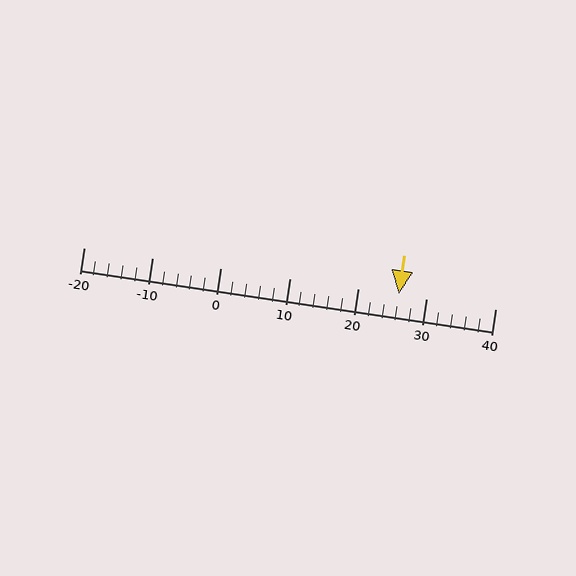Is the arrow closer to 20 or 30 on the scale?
The arrow is closer to 30.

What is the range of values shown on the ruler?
The ruler shows values from -20 to 40.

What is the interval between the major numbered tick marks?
The major tick marks are spaced 10 units apart.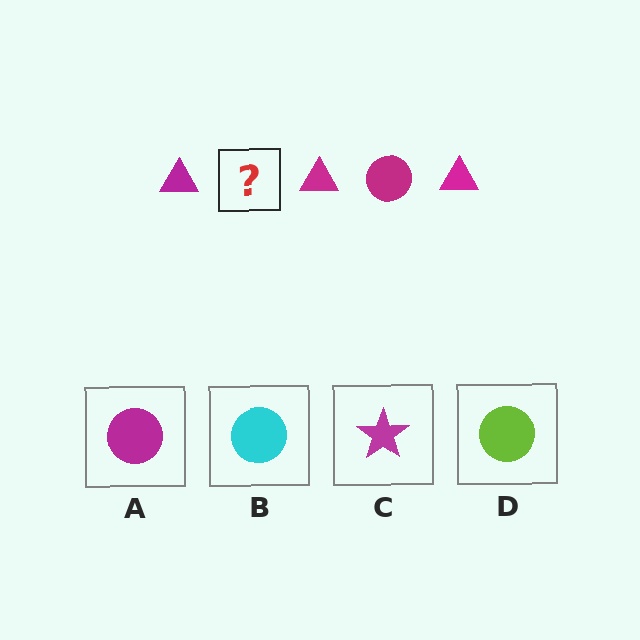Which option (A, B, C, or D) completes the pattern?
A.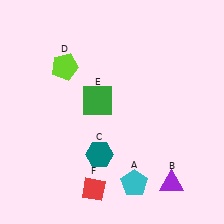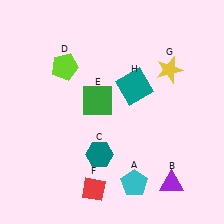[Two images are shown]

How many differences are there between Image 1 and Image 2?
There are 2 differences between the two images.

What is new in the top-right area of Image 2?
A yellow star (G) was added in the top-right area of Image 2.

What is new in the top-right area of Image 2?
A teal square (H) was added in the top-right area of Image 2.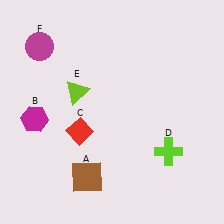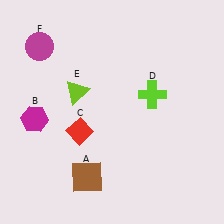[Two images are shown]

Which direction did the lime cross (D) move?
The lime cross (D) moved up.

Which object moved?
The lime cross (D) moved up.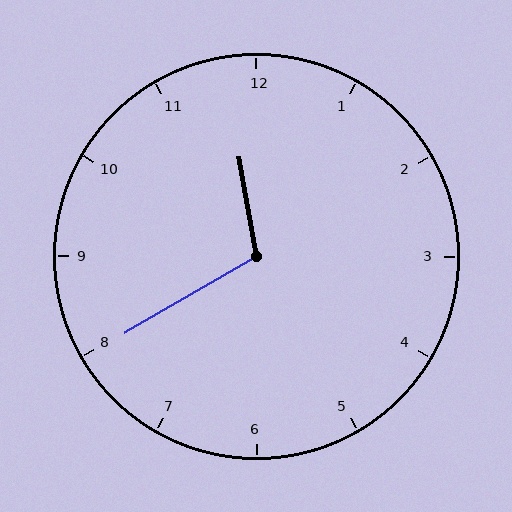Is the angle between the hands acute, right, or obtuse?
It is obtuse.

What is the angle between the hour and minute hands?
Approximately 110 degrees.